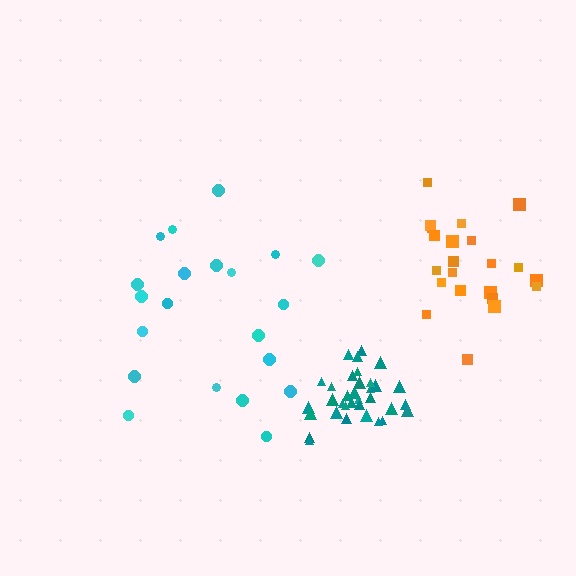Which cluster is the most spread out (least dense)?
Cyan.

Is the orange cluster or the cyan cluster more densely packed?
Orange.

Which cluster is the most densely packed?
Teal.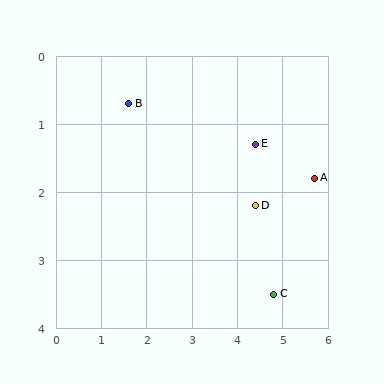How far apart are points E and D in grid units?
Points E and D are about 0.9 grid units apart.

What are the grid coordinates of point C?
Point C is at approximately (4.8, 3.5).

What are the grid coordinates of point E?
Point E is at approximately (4.4, 1.3).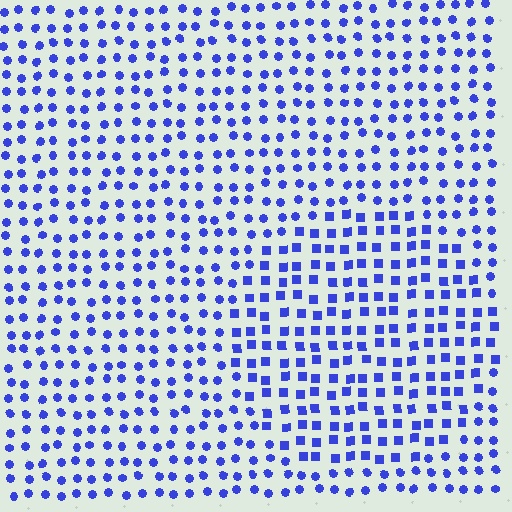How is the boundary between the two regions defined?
The boundary is defined by a change in element shape: squares inside vs. circles outside. All elements share the same color and spacing.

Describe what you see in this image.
The image is filled with small blue elements arranged in a uniform grid. A circle-shaped region contains squares, while the surrounding area contains circles. The boundary is defined purely by the change in element shape.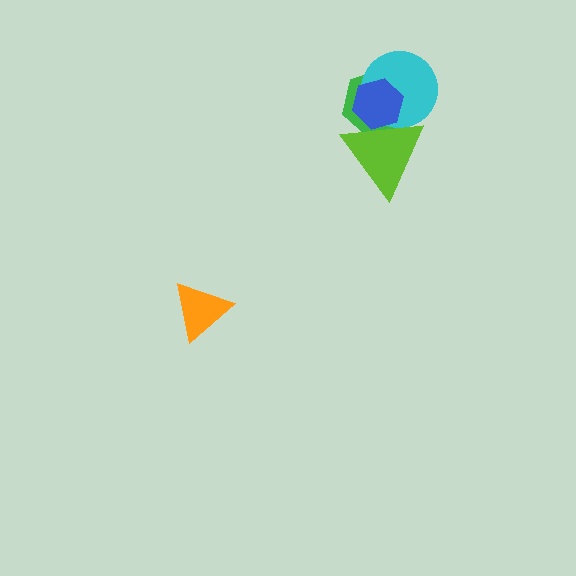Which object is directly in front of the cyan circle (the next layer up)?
The blue hexagon is directly in front of the cyan circle.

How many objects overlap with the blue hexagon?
3 objects overlap with the blue hexagon.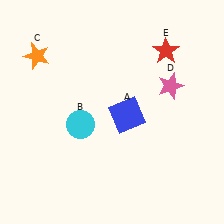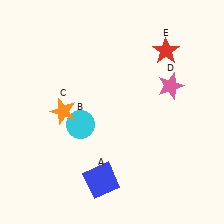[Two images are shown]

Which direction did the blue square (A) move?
The blue square (A) moved down.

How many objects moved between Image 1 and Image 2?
2 objects moved between the two images.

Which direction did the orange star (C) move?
The orange star (C) moved down.